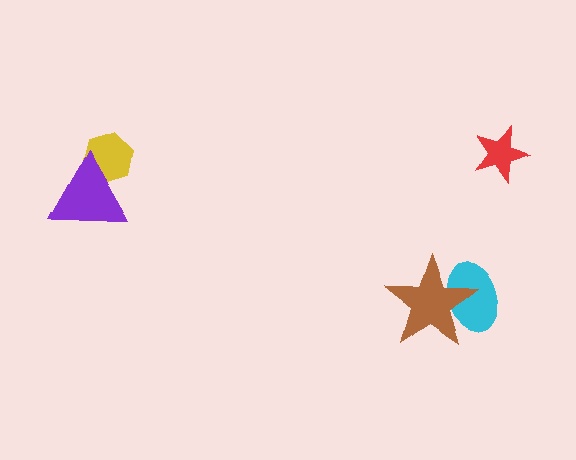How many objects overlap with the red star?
0 objects overlap with the red star.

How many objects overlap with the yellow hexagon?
1 object overlaps with the yellow hexagon.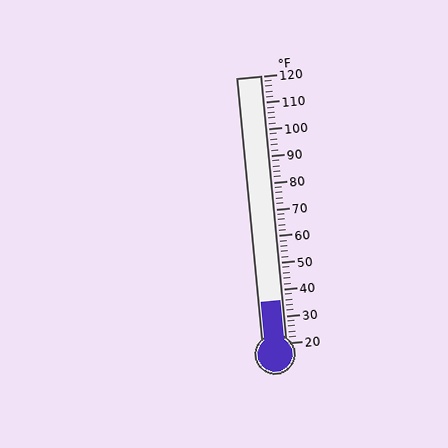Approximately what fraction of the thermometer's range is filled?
The thermometer is filled to approximately 15% of its range.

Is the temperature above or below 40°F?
The temperature is below 40°F.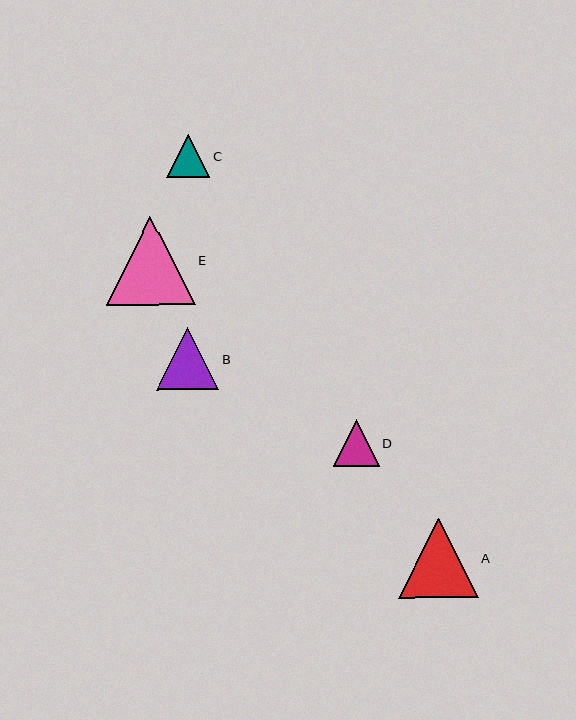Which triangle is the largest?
Triangle E is the largest with a size of approximately 89 pixels.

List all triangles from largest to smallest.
From largest to smallest: E, A, B, D, C.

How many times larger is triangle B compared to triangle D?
Triangle B is approximately 1.3 times the size of triangle D.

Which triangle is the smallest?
Triangle C is the smallest with a size of approximately 43 pixels.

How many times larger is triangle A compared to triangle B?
Triangle A is approximately 1.3 times the size of triangle B.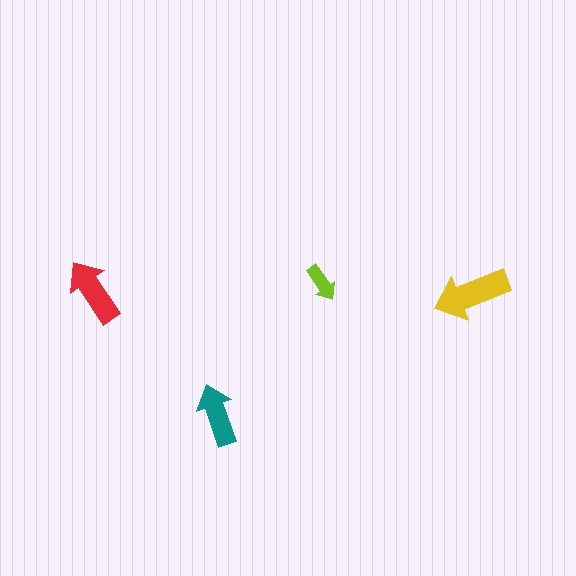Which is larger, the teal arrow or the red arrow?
The red one.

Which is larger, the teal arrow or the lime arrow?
The teal one.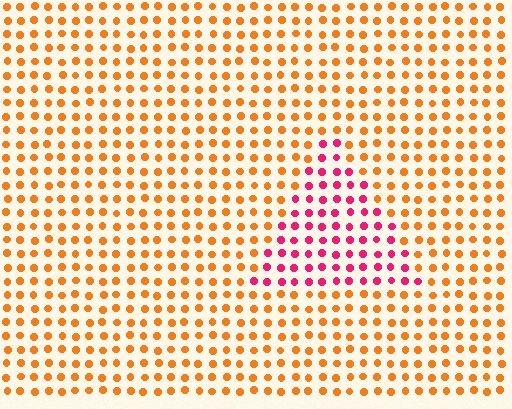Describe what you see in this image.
The image is filled with small orange elements in a uniform arrangement. A triangle-shaped region is visible where the elements are tinted to a slightly different hue, forming a subtle color boundary.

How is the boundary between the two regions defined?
The boundary is defined purely by a slight shift in hue (about 52 degrees). Spacing, size, and orientation are identical on both sides.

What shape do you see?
I see a triangle.